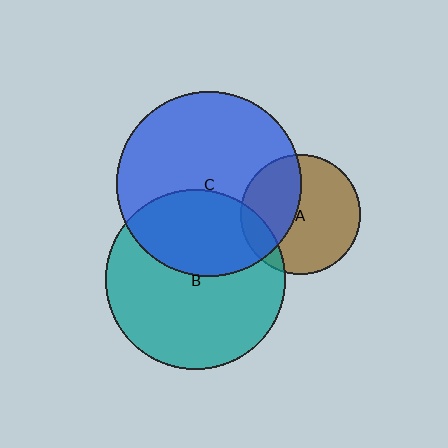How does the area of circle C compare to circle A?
Approximately 2.4 times.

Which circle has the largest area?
Circle C (blue).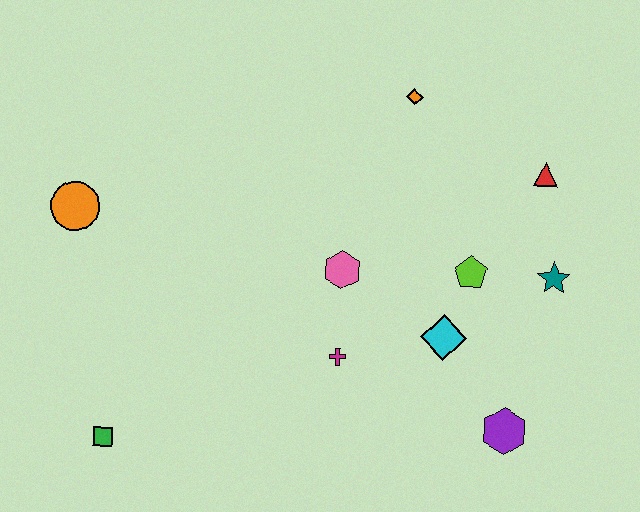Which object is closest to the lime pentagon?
The cyan diamond is closest to the lime pentagon.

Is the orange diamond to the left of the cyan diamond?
Yes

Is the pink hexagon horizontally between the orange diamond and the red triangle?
No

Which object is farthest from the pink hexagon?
The green square is farthest from the pink hexagon.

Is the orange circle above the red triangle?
No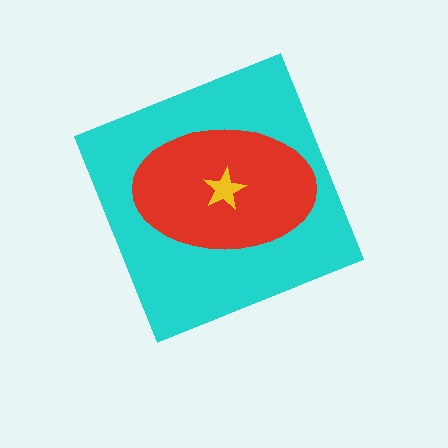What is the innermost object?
The yellow star.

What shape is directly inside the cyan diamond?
The red ellipse.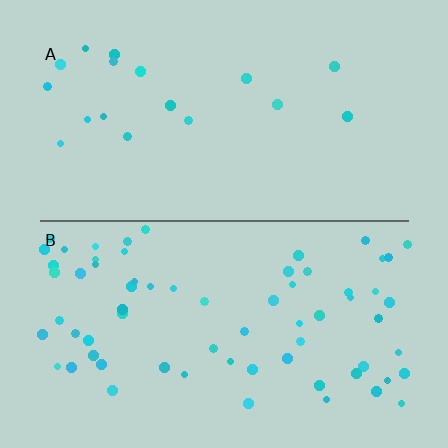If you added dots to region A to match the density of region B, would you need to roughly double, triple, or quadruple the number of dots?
Approximately quadruple.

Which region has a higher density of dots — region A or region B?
B (the bottom).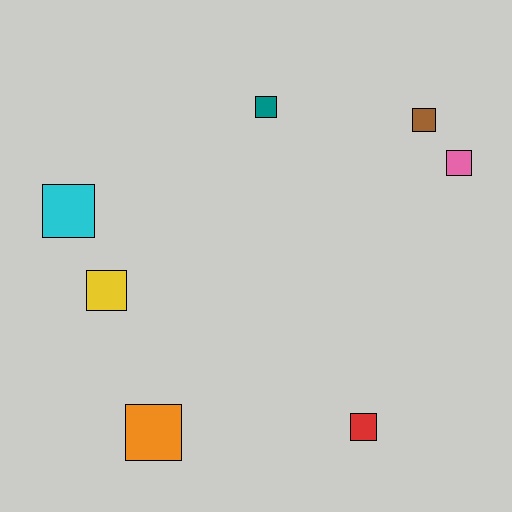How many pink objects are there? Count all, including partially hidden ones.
There is 1 pink object.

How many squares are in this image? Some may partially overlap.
There are 7 squares.